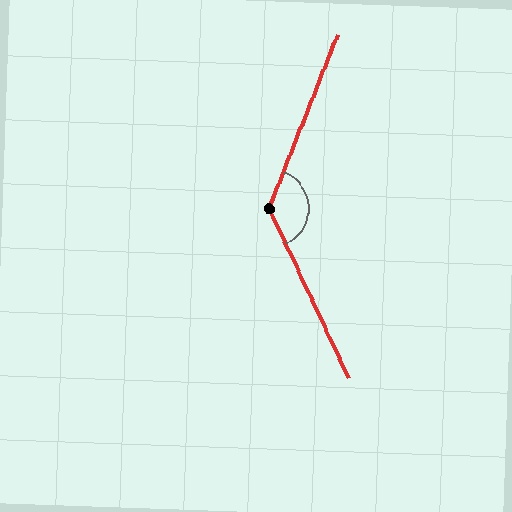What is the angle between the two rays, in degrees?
Approximately 133 degrees.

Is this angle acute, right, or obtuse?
It is obtuse.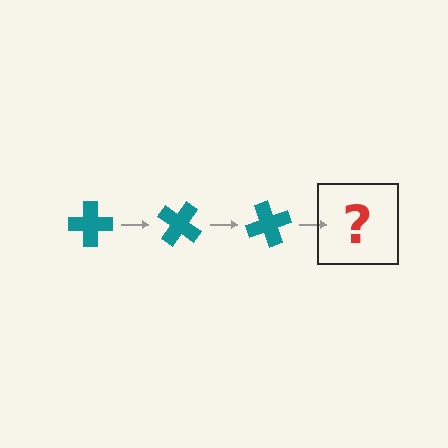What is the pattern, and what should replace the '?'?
The pattern is that the cross rotates 35 degrees each step. The '?' should be a teal cross rotated 105 degrees.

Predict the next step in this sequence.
The next step is a teal cross rotated 105 degrees.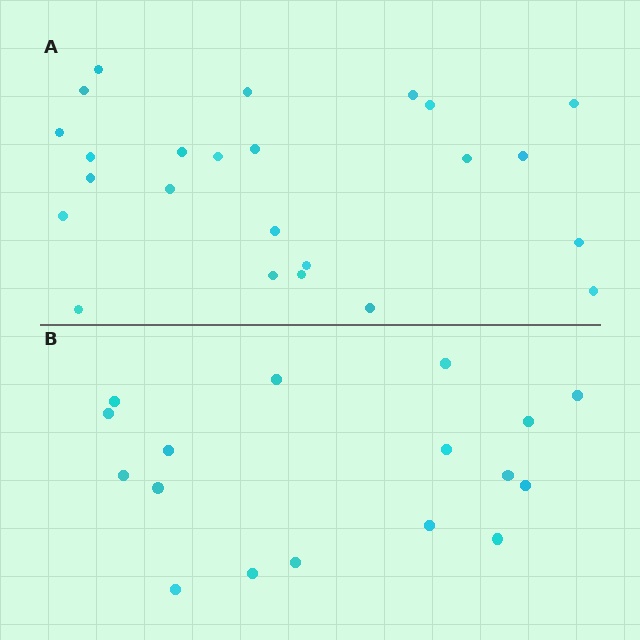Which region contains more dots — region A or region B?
Region A (the top region) has more dots.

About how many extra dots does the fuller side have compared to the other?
Region A has roughly 8 or so more dots than region B.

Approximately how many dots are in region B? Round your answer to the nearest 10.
About 20 dots. (The exact count is 17, which rounds to 20.)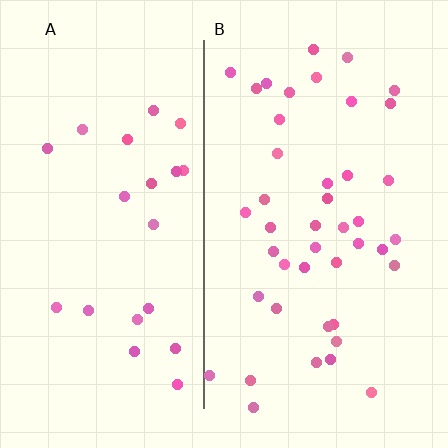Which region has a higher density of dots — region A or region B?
B (the right).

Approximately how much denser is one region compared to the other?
Approximately 2.0× — region B over region A.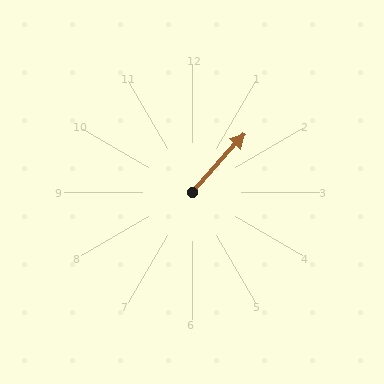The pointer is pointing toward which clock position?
Roughly 1 o'clock.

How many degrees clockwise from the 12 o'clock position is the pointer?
Approximately 42 degrees.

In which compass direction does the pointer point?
Northeast.